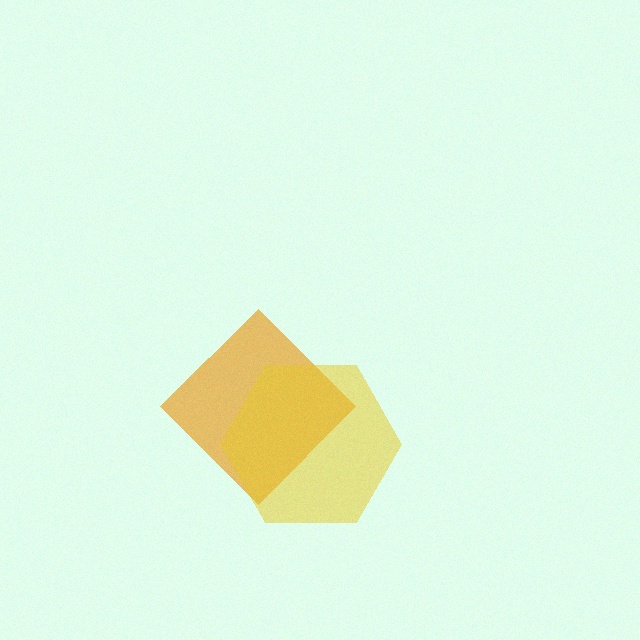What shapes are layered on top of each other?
The layered shapes are: an orange diamond, a yellow hexagon.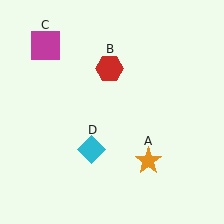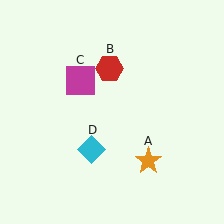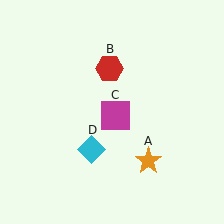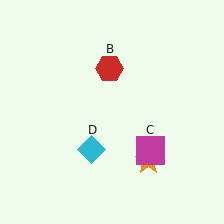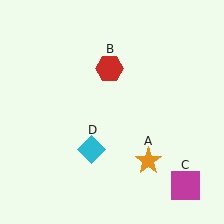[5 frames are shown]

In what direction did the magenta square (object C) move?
The magenta square (object C) moved down and to the right.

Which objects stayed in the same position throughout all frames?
Orange star (object A) and red hexagon (object B) and cyan diamond (object D) remained stationary.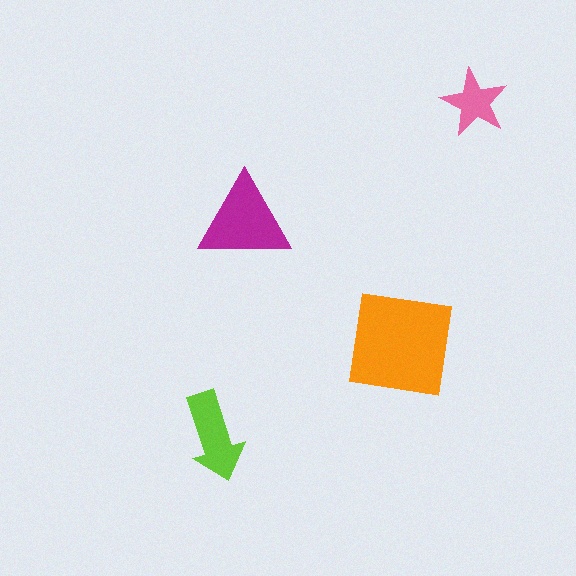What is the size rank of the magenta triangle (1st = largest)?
2nd.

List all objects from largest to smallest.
The orange square, the magenta triangle, the lime arrow, the pink star.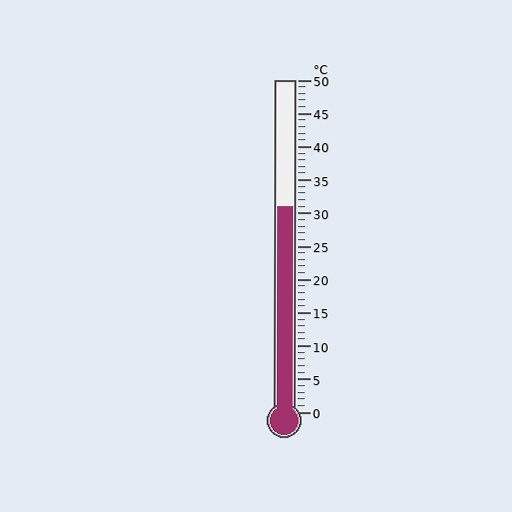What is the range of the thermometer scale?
The thermometer scale ranges from 0°C to 50°C.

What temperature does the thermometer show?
The thermometer shows approximately 31°C.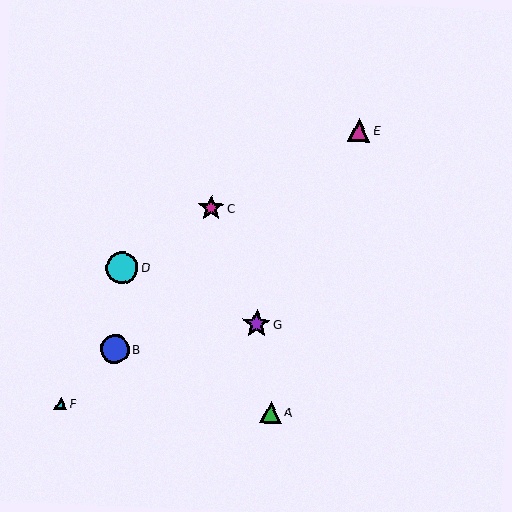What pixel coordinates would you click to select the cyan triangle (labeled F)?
Click at (61, 404) to select the cyan triangle F.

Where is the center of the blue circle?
The center of the blue circle is at (115, 349).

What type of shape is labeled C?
Shape C is a magenta star.